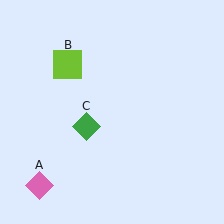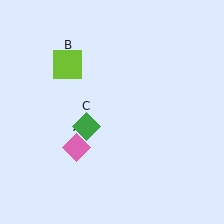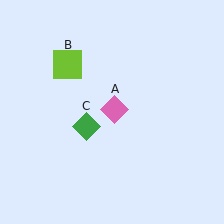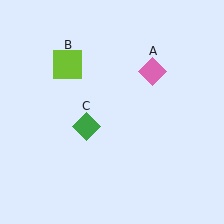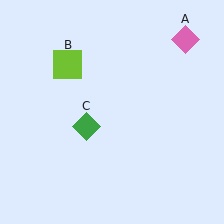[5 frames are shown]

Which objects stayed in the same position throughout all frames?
Lime square (object B) and green diamond (object C) remained stationary.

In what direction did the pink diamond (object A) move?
The pink diamond (object A) moved up and to the right.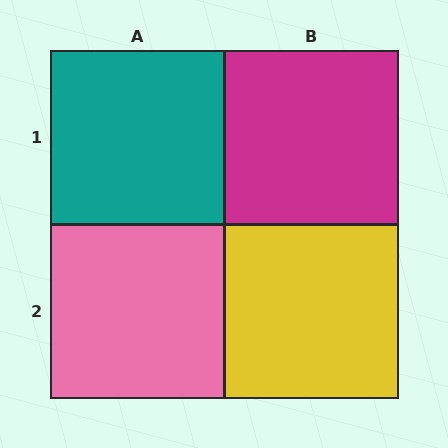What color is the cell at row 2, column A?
Pink.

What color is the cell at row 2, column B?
Yellow.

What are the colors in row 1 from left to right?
Teal, magenta.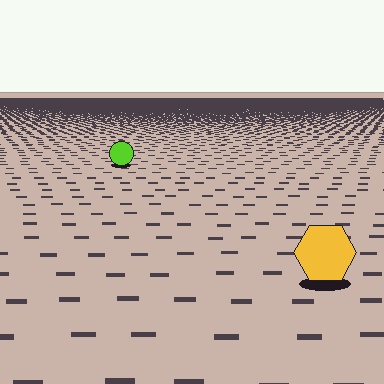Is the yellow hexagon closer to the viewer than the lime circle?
Yes. The yellow hexagon is closer — you can tell from the texture gradient: the ground texture is coarser near it.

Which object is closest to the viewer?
The yellow hexagon is closest. The texture marks near it are larger and more spread out.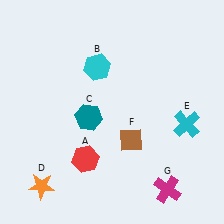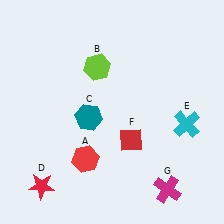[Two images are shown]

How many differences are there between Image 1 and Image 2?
There are 3 differences between the two images.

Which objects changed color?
B changed from cyan to lime. D changed from orange to red. F changed from brown to red.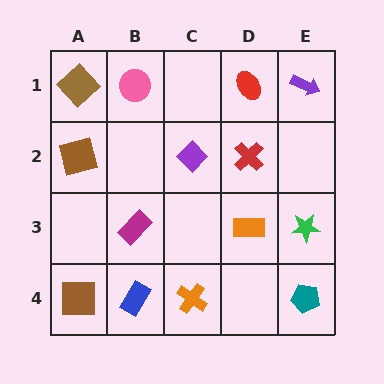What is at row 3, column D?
An orange rectangle.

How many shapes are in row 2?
3 shapes.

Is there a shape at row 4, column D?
No, that cell is empty.